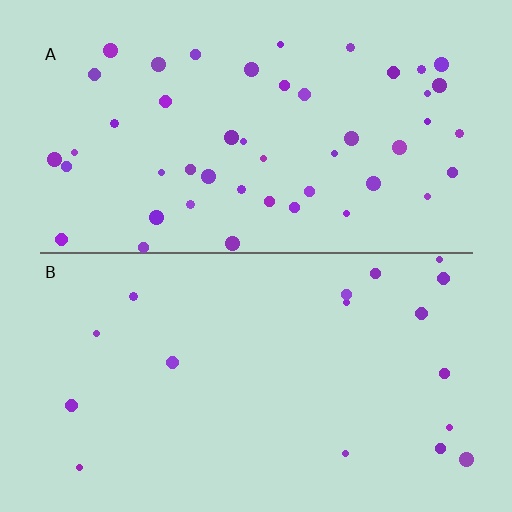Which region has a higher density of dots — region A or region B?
A (the top).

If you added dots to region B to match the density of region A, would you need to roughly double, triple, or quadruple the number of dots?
Approximately triple.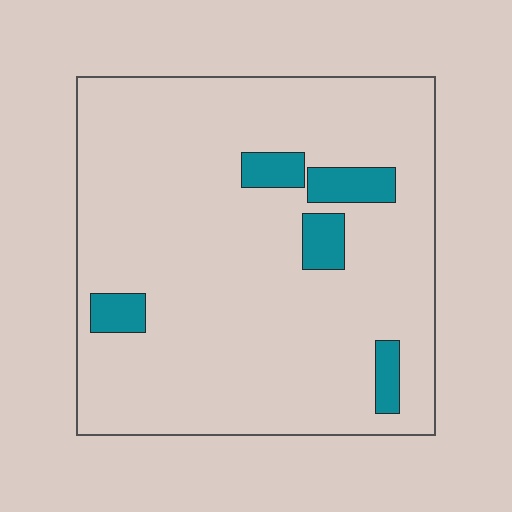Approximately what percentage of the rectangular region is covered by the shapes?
Approximately 10%.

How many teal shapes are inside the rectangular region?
5.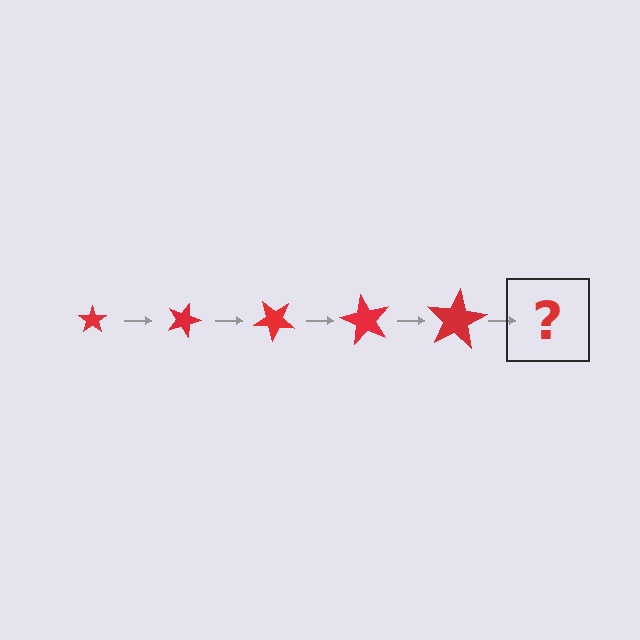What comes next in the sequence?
The next element should be a star, larger than the previous one and rotated 100 degrees from the start.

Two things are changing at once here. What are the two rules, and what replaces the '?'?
The two rules are that the star grows larger each step and it rotates 20 degrees each step. The '?' should be a star, larger than the previous one and rotated 100 degrees from the start.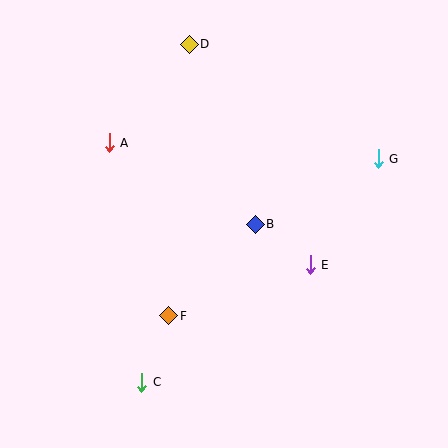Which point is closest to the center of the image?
Point B at (255, 224) is closest to the center.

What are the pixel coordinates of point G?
Point G is at (378, 159).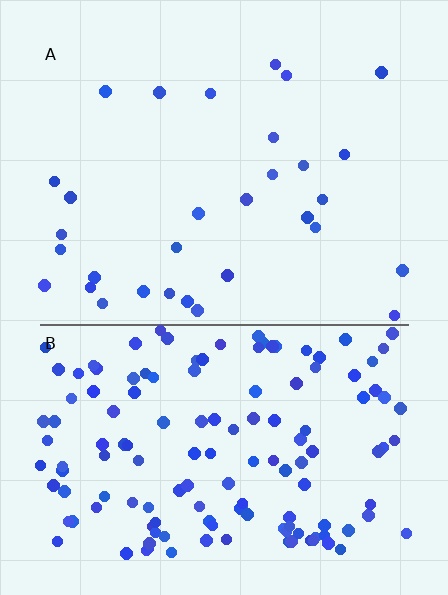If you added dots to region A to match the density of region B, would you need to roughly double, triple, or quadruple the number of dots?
Approximately quadruple.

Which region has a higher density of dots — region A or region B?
B (the bottom).